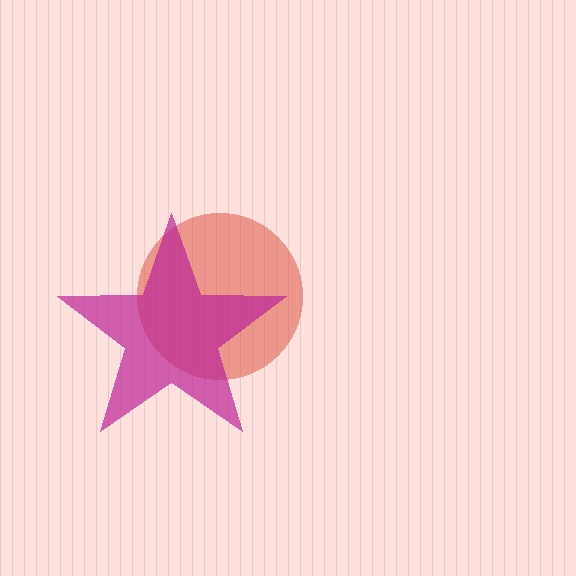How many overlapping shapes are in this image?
There are 2 overlapping shapes in the image.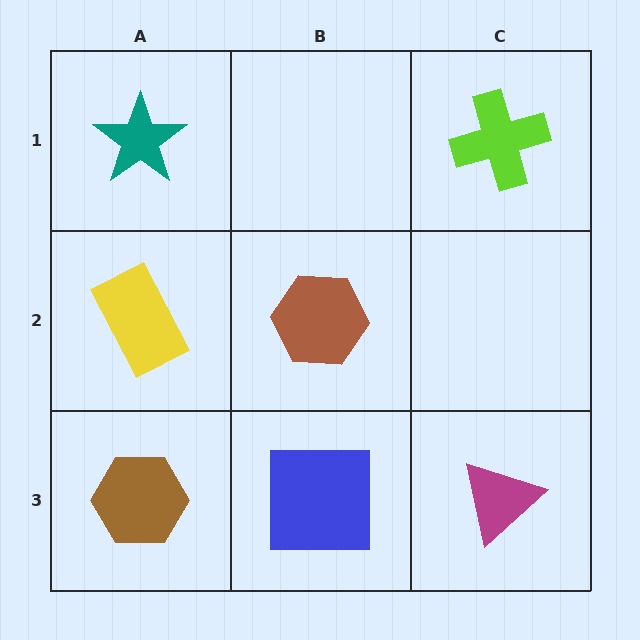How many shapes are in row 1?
2 shapes.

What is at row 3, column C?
A magenta triangle.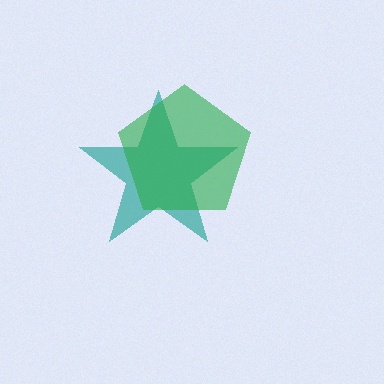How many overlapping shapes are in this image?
There are 2 overlapping shapes in the image.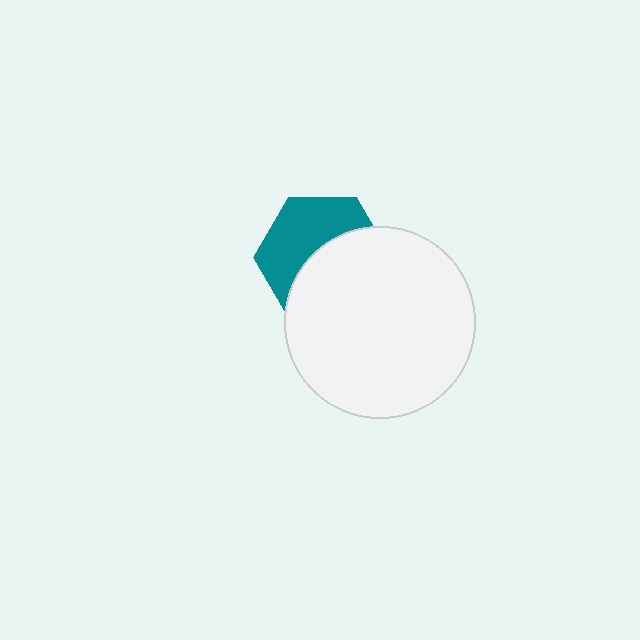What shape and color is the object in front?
The object in front is a white circle.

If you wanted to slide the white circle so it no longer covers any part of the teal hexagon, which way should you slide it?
Slide it down — that is the most direct way to separate the two shapes.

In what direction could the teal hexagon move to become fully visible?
The teal hexagon could move up. That would shift it out from behind the white circle entirely.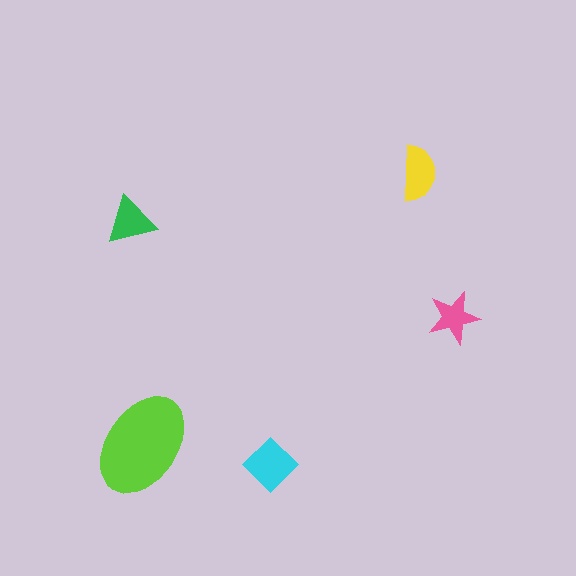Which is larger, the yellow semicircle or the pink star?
The yellow semicircle.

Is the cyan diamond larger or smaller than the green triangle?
Larger.